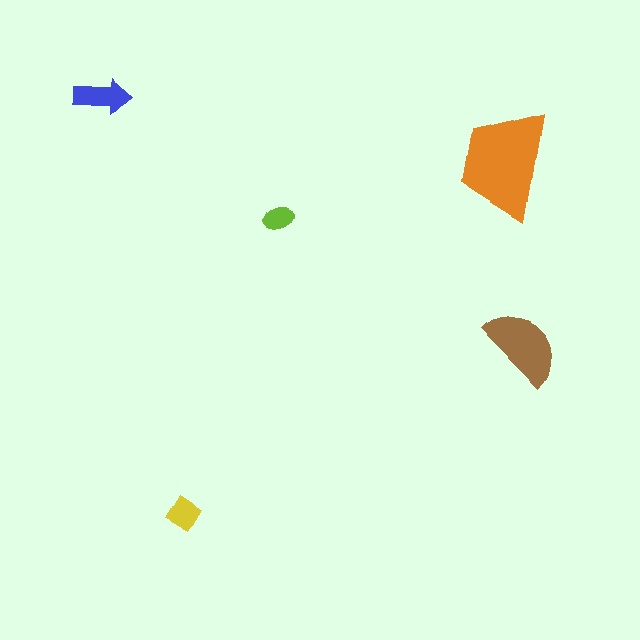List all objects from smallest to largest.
The lime ellipse, the yellow diamond, the blue arrow, the brown semicircle, the orange trapezoid.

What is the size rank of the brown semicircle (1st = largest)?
2nd.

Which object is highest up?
The blue arrow is topmost.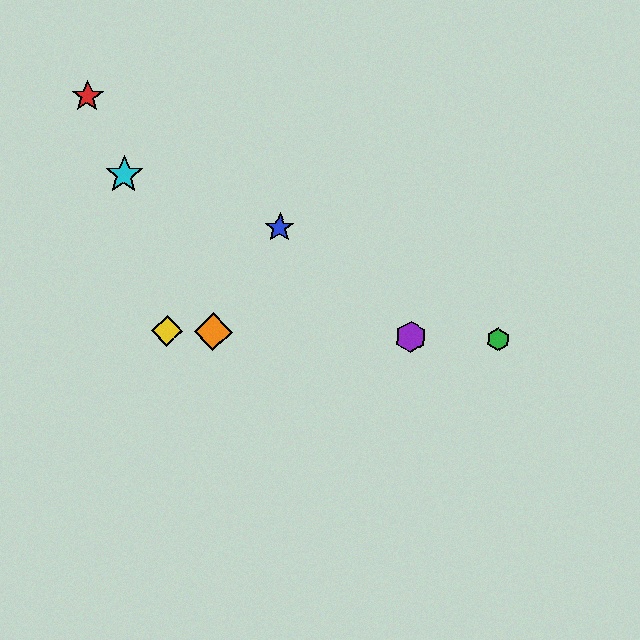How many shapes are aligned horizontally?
4 shapes (the green hexagon, the yellow diamond, the purple hexagon, the orange diamond) are aligned horizontally.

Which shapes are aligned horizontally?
The green hexagon, the yellow diamond, the purple hexagon, the orange diamond are aligned horizontally.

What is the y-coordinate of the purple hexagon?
The purple hexagon is at y≈337.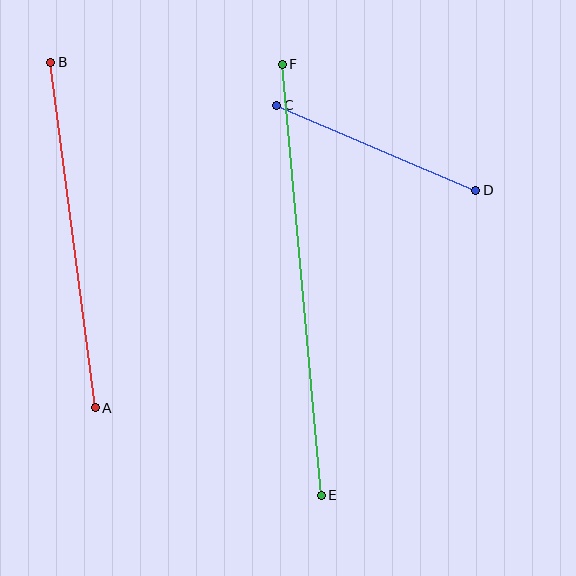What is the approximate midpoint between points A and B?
The midpoint is at approximately (73, 235) pixels.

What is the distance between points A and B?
The distance is approximately 348 pixels.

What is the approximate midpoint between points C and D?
The midpoint is at approximately (376, 148) pixels.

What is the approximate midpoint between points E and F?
The midpoint is at approximately (302, 280) pixels.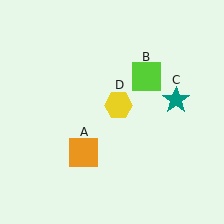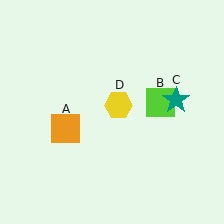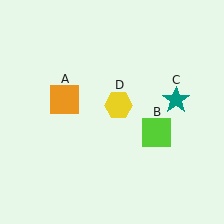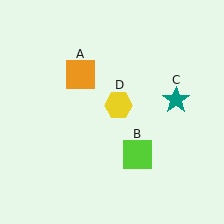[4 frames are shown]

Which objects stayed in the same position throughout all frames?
Teal star (object C) and yellow hexagon (object D) remained stationary.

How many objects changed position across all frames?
2 objects changed position: orange square (object A), lime square (object B).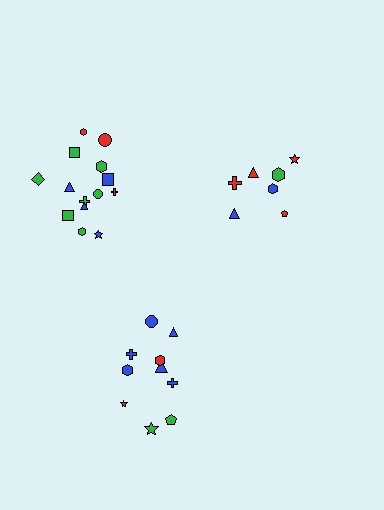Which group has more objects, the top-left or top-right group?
The top-left group.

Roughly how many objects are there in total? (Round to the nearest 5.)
Roughly 35 objects in total.